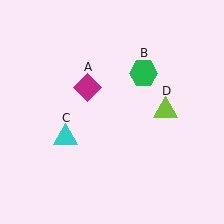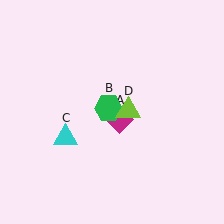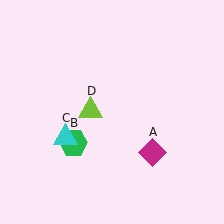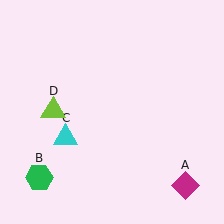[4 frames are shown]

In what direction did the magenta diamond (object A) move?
The magenta diamond (object A) moved down and to the right.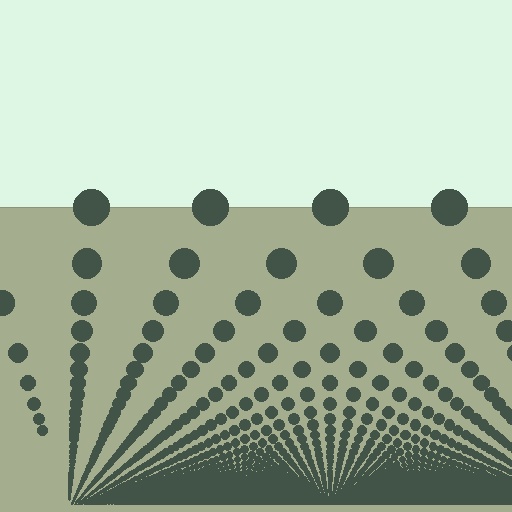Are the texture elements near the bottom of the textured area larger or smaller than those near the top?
Smaller. The gradient is inverted — elements near the bottom are smaller and denser.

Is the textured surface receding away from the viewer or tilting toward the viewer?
The surface appears to tilt toward the viewer. Texture elements get larger and sparser toward the top.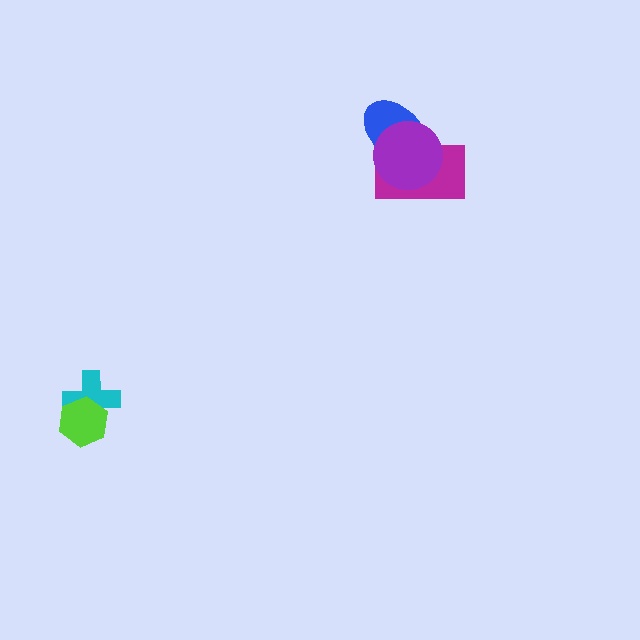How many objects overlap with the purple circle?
2 objects overlap with the purple circle.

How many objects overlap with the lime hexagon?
1 object overlaps with the lime hexagon.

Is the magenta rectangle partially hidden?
Yes, it is partially covered by another shape.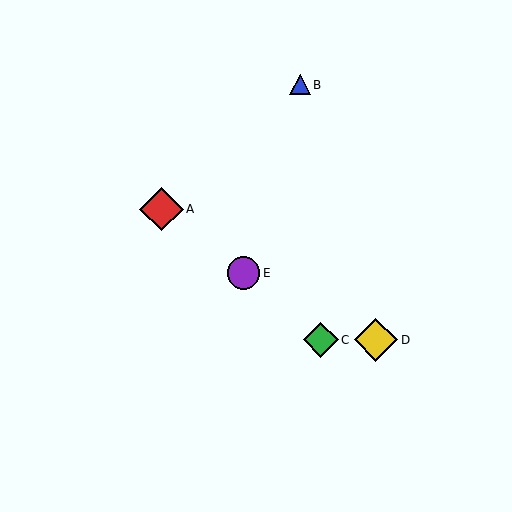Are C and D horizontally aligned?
Yes, both are at y≈340.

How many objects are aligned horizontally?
2 objects (C, D) are aligned horizontally.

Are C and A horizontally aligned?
No, C is at y≈340 and A is at y≈209.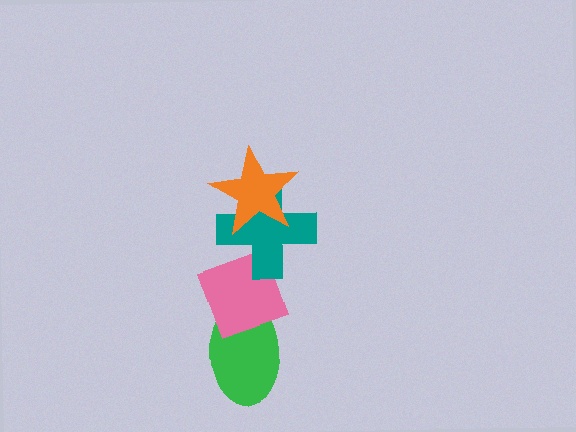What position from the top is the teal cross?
The teal cross is 2nd from the top.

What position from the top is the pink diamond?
The pink diamond is 3rd from the top.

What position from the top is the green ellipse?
The green ellipse is 4th from the top.